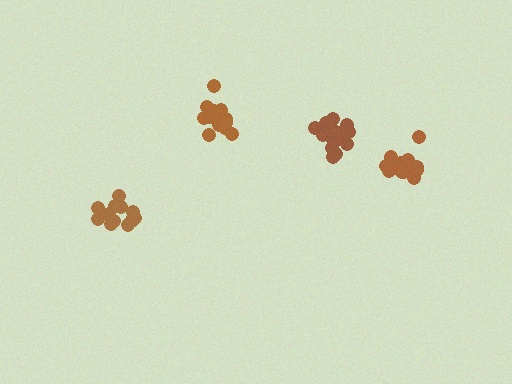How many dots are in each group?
Group 1: 13 dots, Group 2: 16 dots, Group 3: 13 dots, Group 4: 17 dots (59 total).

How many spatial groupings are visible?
There are 4 spatial groupings.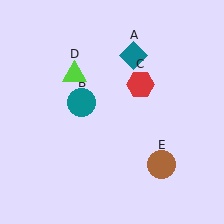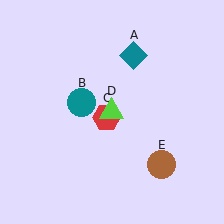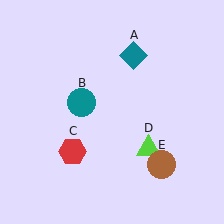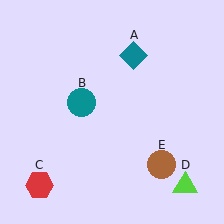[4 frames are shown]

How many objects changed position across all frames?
2 objects changed position: red hexagon (object C), lime triangle (object D).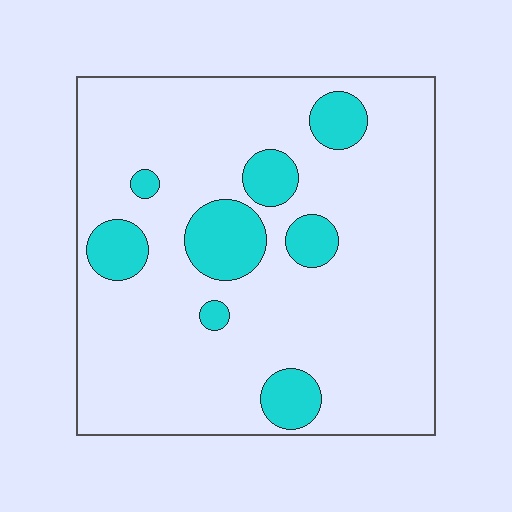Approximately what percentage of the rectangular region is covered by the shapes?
Approximately 15%.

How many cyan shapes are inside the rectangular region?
8.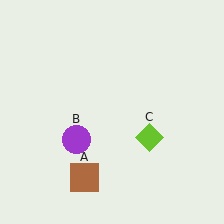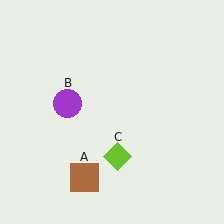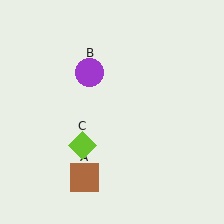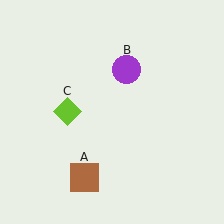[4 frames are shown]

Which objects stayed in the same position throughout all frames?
Brown square (object A) remained stationary.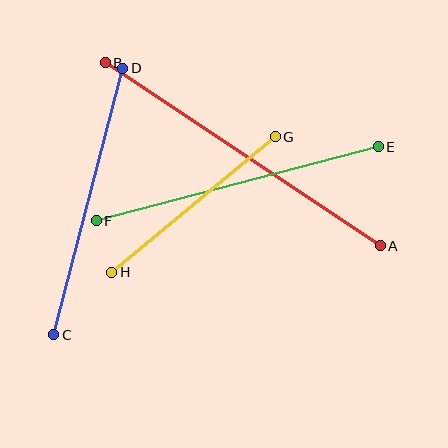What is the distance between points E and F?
The distance is approximately 292 pixels.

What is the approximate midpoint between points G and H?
The midpoint is at approximately (193, 204) pixels.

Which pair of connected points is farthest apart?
Points A and B are farthest apart.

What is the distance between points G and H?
The distance is approximately 212 pixels.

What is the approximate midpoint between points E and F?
The midpoint is at approximately (237, 184) pixels.